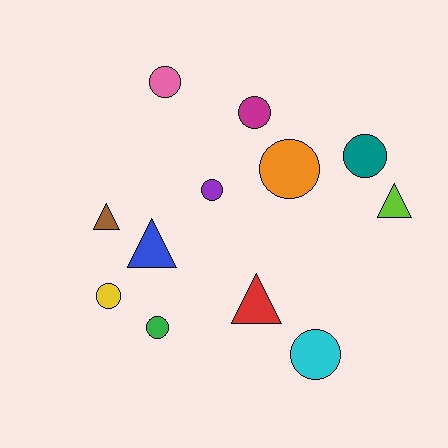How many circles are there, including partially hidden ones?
There are 8 circles.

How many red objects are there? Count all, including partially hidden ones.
There is 1 red object.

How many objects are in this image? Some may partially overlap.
There are 12 objects.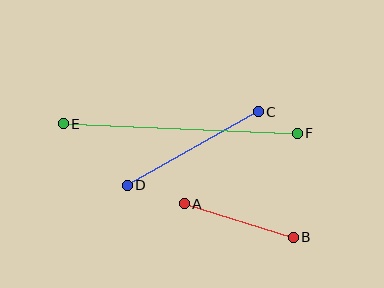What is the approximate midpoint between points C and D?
The midpoint is at approximately (193, 148) pixels.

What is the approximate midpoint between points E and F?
The midpoint is at approximately (180, 129) pixels.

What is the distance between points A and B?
The distance is approximately 114 pixels.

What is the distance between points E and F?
The distance is approximately 234 pixels.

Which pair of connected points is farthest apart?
Points E and F are farthest apart.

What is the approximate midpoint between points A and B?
The midpoint is at approximately (239, 220) pixels.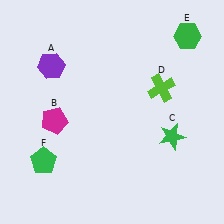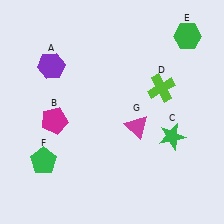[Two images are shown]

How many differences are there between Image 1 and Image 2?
There is 1 difference between the two images.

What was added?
A magenta triangle (G) was added in Image 2.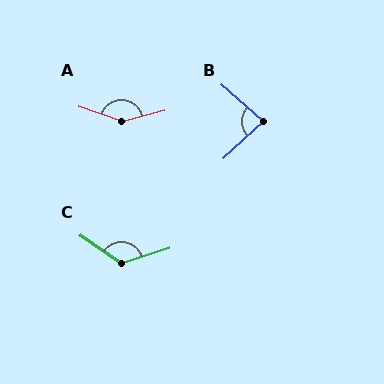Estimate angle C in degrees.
Approximately 128 degrees.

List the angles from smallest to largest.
B (85°), C (128°), A (146°).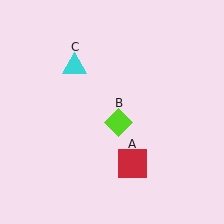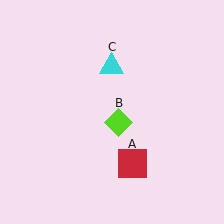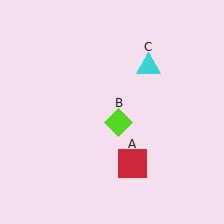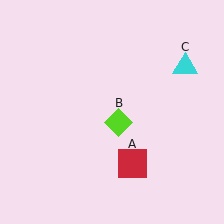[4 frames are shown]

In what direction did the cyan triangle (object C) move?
The cyan triangle (object C) moved right.